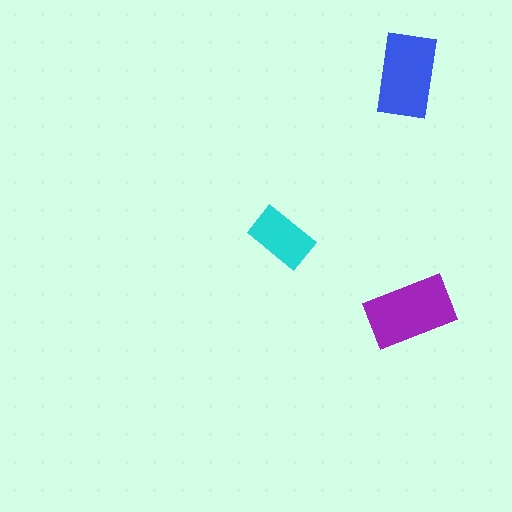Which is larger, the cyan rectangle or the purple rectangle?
The purple one.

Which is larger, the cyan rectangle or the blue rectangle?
The blue one.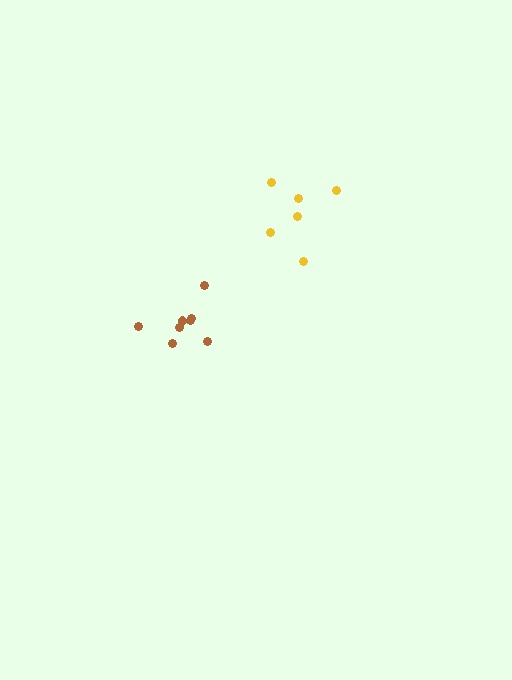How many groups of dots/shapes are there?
There are 2 groups.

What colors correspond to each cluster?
The clusters are colored: brown, yellow.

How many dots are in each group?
Group 1: 8 dots, Group 2: 6 dots (14 total).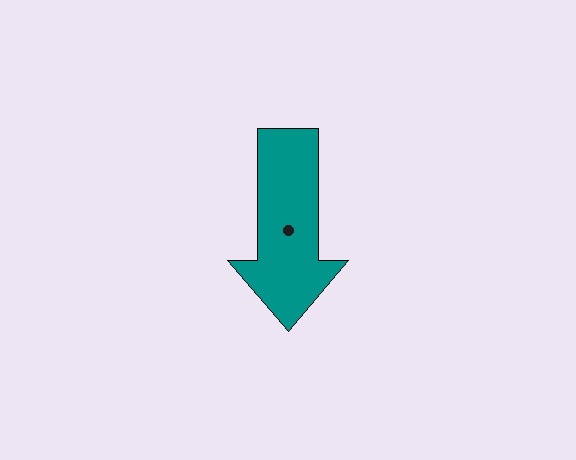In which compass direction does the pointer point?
South.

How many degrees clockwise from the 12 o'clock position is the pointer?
Approximately 180 degrees.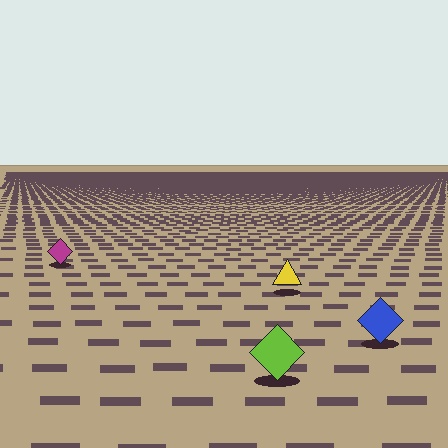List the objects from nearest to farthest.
From nearest to farthest: the lime diamond, the blue diamond, the yellow triangle, the magenta diamond.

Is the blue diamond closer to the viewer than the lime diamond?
No. The lime diamond is closer — you can tell from the texture gradient: the ground texture is coarser near it.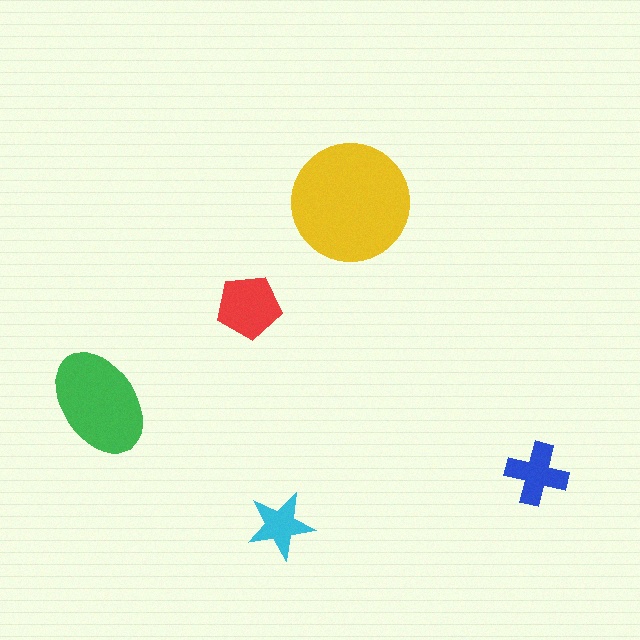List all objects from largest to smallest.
The yellow circle, the green ellipse, the red pentagon, the blue cross, the cyan star.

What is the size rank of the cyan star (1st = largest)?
5th.